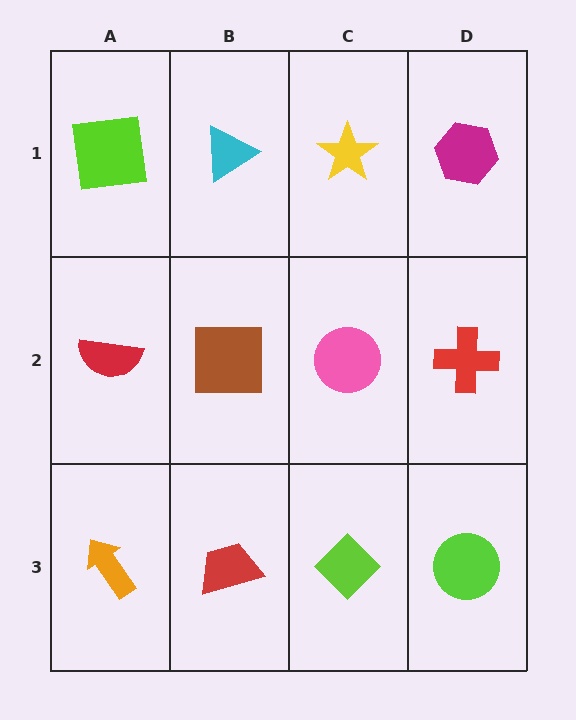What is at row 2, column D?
A red cross.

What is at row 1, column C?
A yellow star.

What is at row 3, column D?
A lime circle.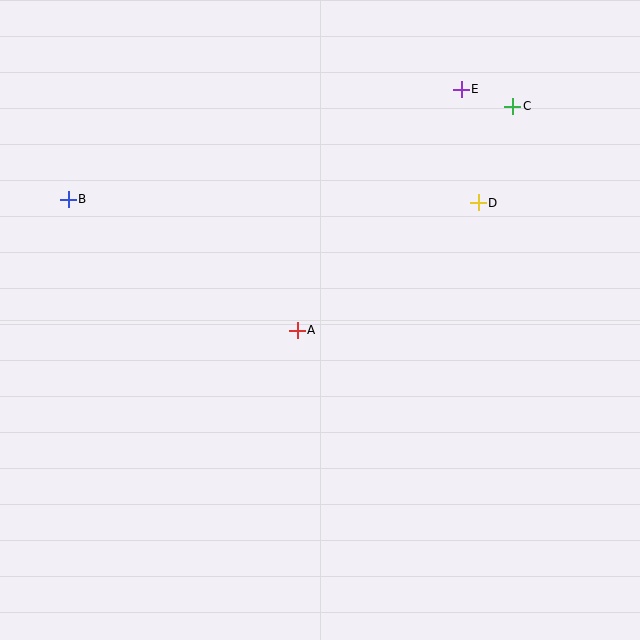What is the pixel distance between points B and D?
The distance between B and D is 410 pixels.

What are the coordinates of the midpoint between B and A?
The midpoint between B and A is at (183, 265).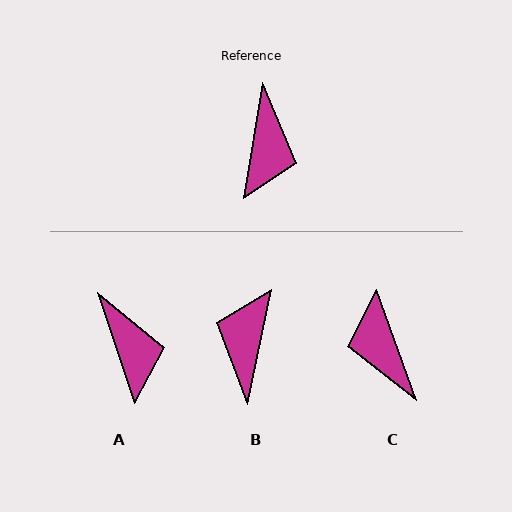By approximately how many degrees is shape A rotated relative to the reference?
Approximately 28 degrees counter-clockwise.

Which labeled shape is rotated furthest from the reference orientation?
B, about 178 degrees away.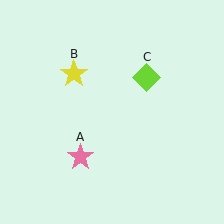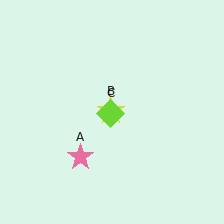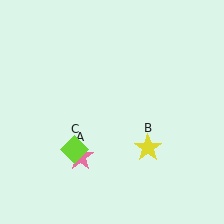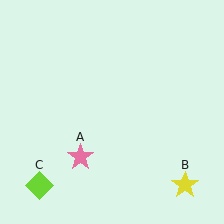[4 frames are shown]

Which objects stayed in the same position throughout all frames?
Pink star (object A) remained stationary.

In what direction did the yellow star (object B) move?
The yellow star (object B) moved down and to the right.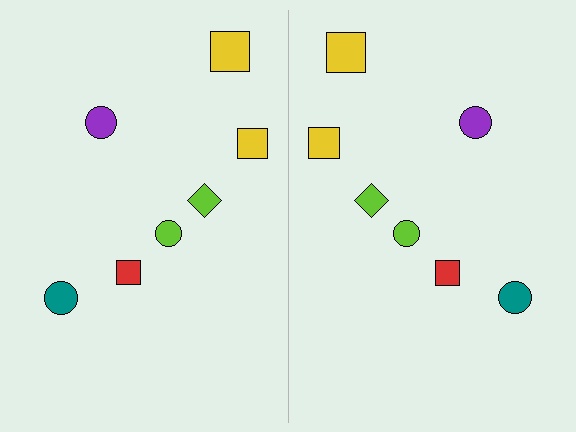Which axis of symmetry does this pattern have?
The pattern has a vertical axis of symmetry running through the center of the image.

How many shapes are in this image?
There are 14 shapes in this image.